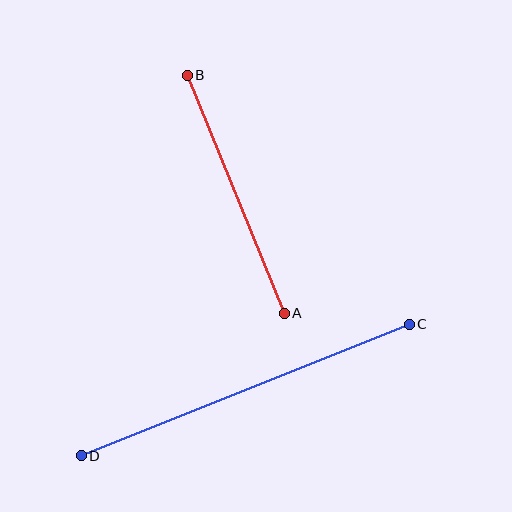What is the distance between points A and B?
The distance is approximately 257 pixels.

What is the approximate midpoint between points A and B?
The midpoint is at approximately (236, 194) pixels.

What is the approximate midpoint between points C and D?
The midpoint is at approximately (245, 390) pixels.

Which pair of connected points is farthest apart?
Points C and D are farthest apart.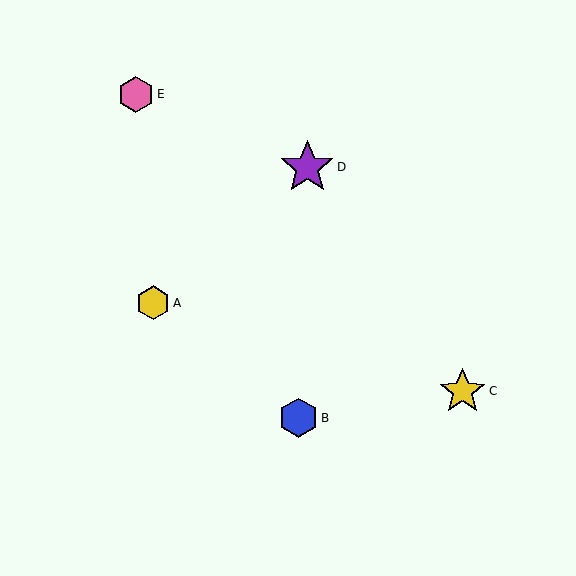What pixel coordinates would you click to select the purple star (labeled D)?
Click at (307, 167) to select the purple star D.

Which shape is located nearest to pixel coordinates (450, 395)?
The yellow star (labeled C) at (462, 391) is nearest to that location.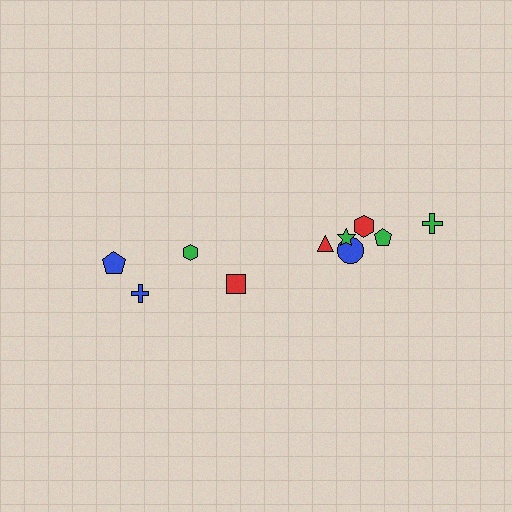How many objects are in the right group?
There are 6 objects.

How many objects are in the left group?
There are 4 objects.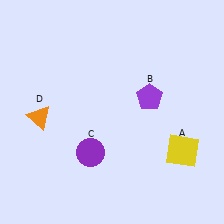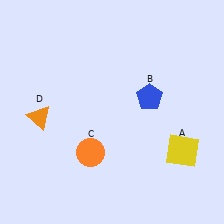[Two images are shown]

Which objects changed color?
B changed from purple to blue. C changed from purple to orange.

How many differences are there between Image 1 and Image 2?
There are 2 differences between the two images.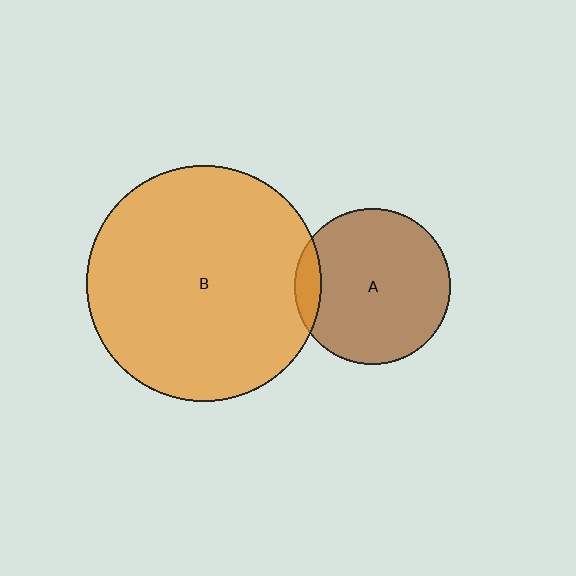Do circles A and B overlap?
Yes.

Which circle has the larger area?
Circle B (orange).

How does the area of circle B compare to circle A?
Approximately 2.3 times.